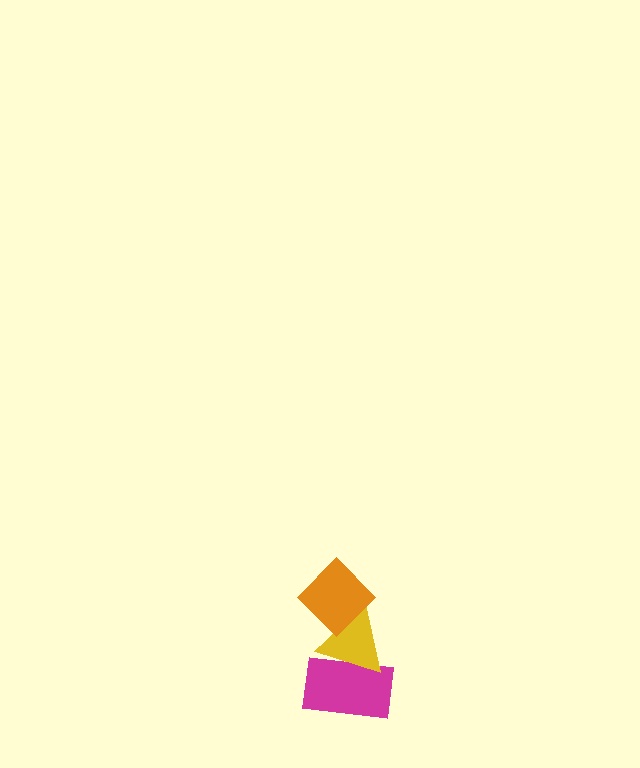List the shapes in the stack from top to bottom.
From top to bottom: the orange diamond, the yellow triangle, the magenta rectangle.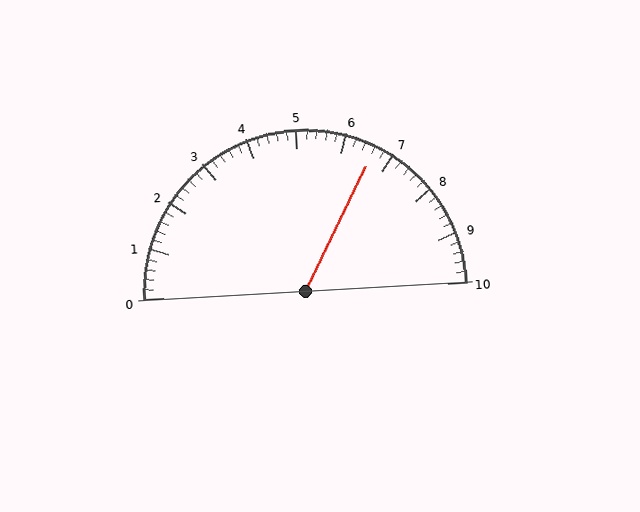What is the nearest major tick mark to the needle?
The nearest major tick mark is 7.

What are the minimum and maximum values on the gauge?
The gauge ranges from 0 to 10.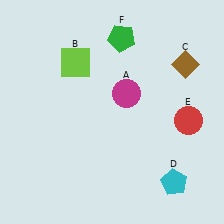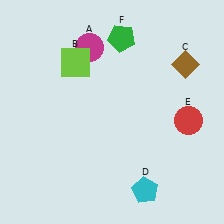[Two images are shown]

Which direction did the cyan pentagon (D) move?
The cyan pentagon (D) moved left.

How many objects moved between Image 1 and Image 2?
2 objects moved between the two images.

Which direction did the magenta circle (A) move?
The magenta circle (A) moved up.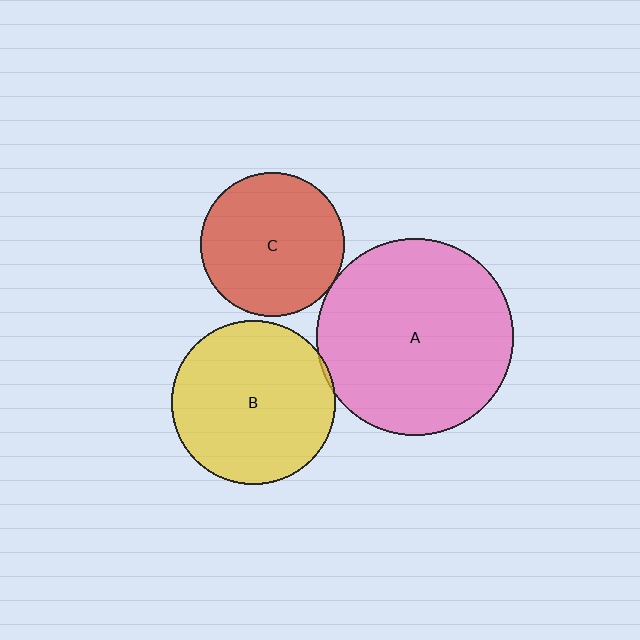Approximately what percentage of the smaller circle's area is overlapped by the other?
Approximately 5%.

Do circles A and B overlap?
Yes.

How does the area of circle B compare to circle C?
Approximately 1.3 times.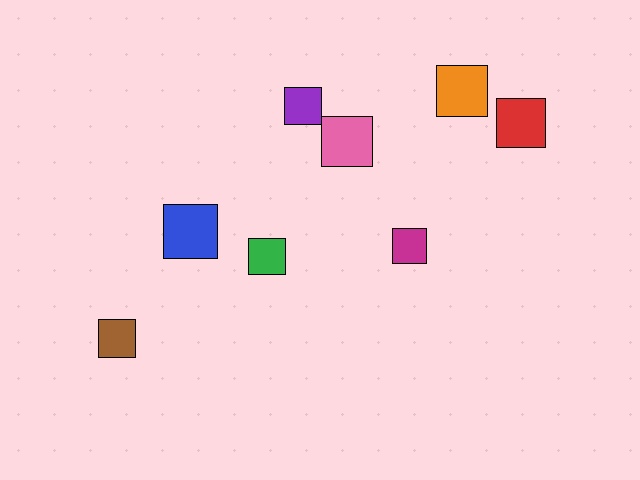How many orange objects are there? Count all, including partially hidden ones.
There is 1 orange object.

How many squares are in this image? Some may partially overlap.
There are 8 squares.